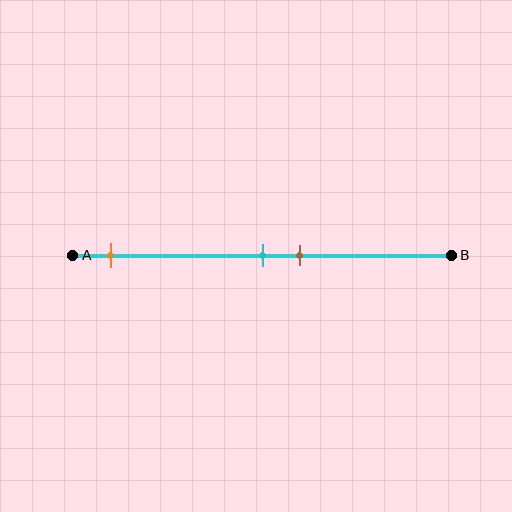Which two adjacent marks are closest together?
The cyan and brown marks are the closest adjacent pair.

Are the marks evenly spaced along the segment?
No, the marks are not evenly spaced.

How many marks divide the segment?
There are 3 marks dividing the segment.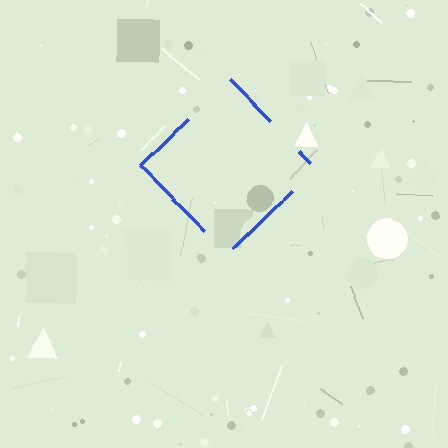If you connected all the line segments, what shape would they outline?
They would outline a diamond.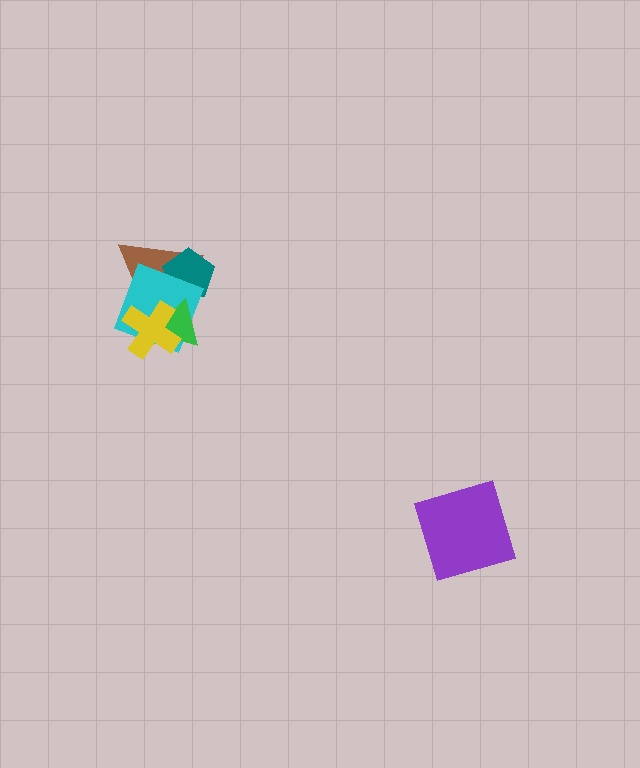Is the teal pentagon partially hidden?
Yes, it is partially covered by another shape.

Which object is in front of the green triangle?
The yellow cross is in front of the green triangle.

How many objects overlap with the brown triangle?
4 objects overlap with the brown triangle.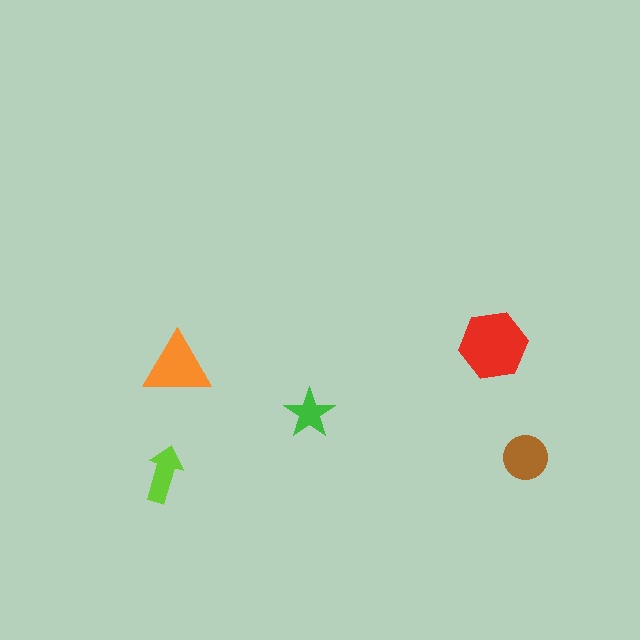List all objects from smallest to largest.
The green star, the lime arrow, the brown circle, the orange triangle, the red hexagon.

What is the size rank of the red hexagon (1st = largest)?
1st.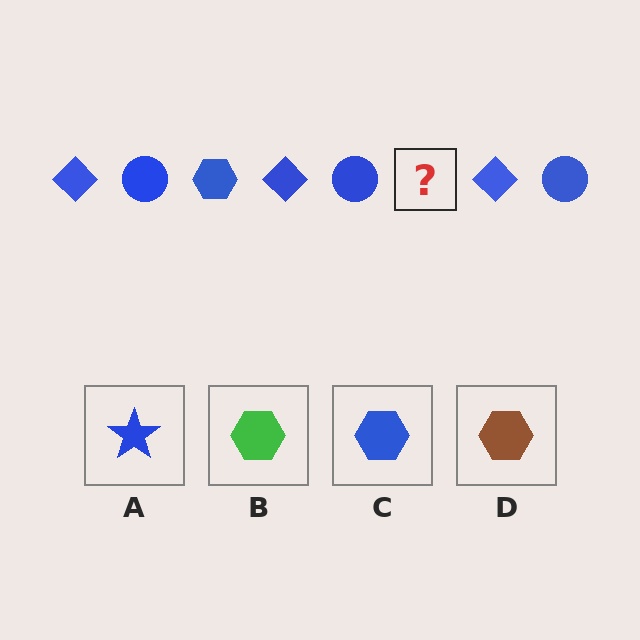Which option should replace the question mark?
Option C.